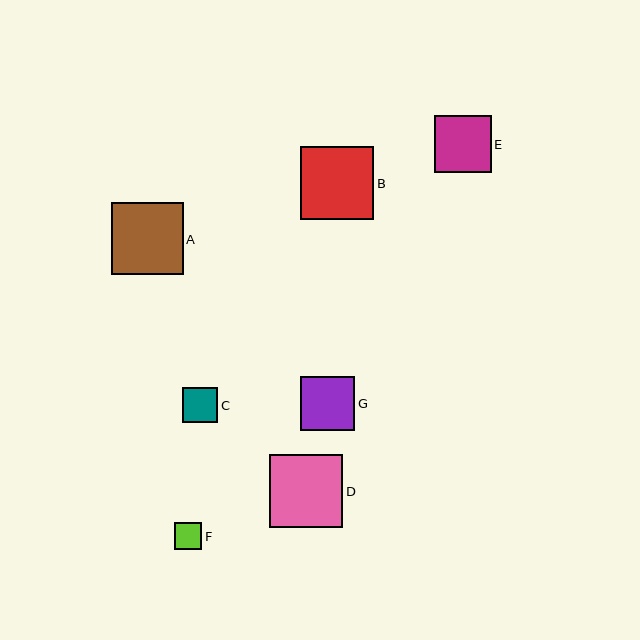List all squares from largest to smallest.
From largest to smallest: D, B, A, E, G, C, F.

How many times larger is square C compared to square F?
Square C is approximately 1.3 times the size of square F.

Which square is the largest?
Square D is the largest with a size of approximately 73 pixels.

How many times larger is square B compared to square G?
Square B is approximately 1.4 times the size of square G.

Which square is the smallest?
Square F is the smallest with a size of approximately 27 pixels.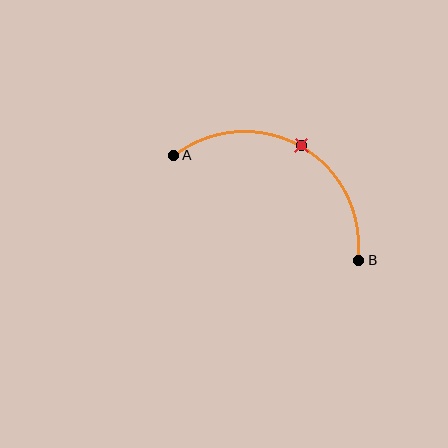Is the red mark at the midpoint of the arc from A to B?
Yes. The red mark lies on the arc at equal arc-length from both A and B — it is the arc midpoint.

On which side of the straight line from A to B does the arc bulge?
The arc bulges above the straight line connecting A and B.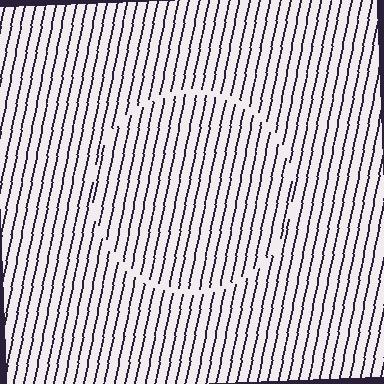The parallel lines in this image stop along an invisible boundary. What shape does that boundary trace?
An illusory circle. The interior of the shape contains the same grating, shifted by half a period — the contour is defined by the phase discontinuity where line-ends from the inner and outer gratings abut.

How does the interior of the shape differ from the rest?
The interior of the shape contains the same grating, shifted by half a period — the contour is defined by the phase discontinuity where line-ends from the inner and outer gratings abut.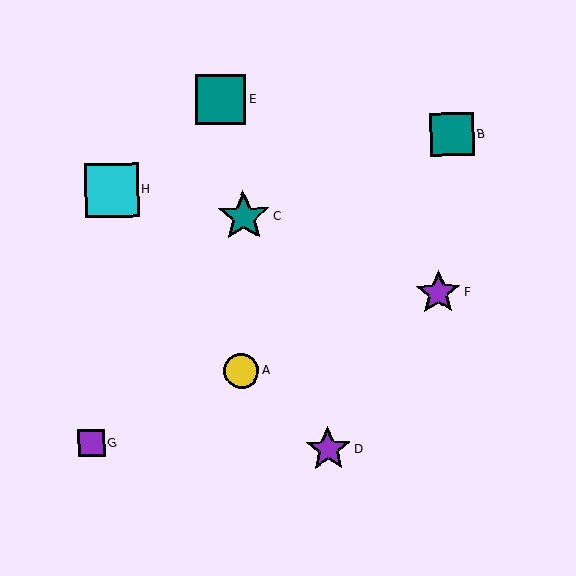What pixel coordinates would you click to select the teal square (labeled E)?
Click at (221, 99) to select the teal square E.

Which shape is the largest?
The cyan square (labeled H) is the largest.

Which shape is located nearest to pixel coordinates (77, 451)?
The purple square (labeled G) at (91, 443) is nearest to that location.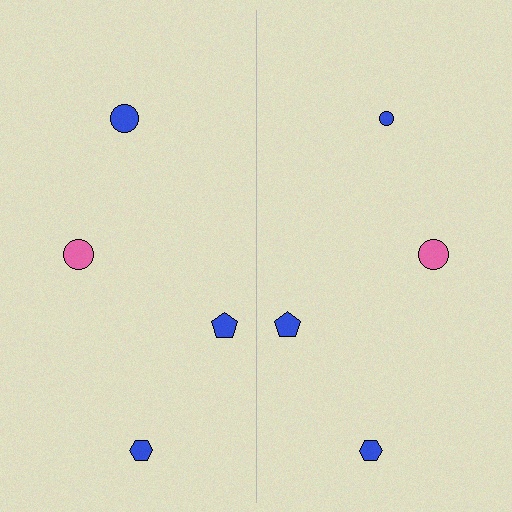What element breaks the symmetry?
The blue circle on the right side has a different size than its mirror counterpart.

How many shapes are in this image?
There are 8 shapes in this image.